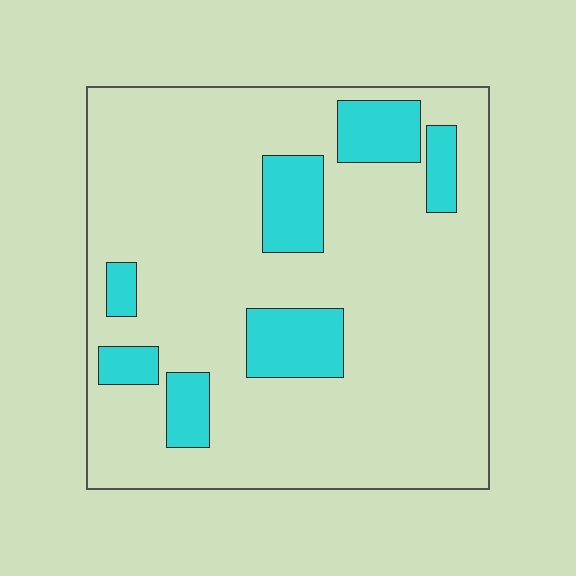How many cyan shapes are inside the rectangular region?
7.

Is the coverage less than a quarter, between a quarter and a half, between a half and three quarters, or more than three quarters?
Less than a quarter.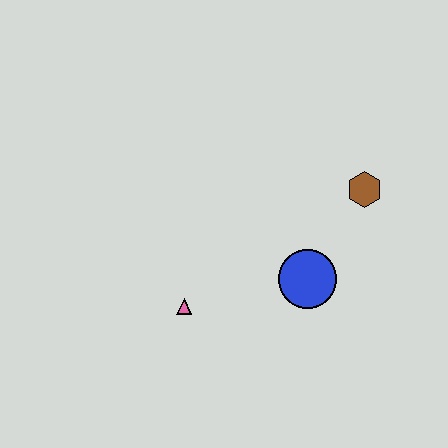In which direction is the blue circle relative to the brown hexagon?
The blue circle is below the brown hexagon.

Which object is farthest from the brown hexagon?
The pink triangle is farthest from the brown hexagon.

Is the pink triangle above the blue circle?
No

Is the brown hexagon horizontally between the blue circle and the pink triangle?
No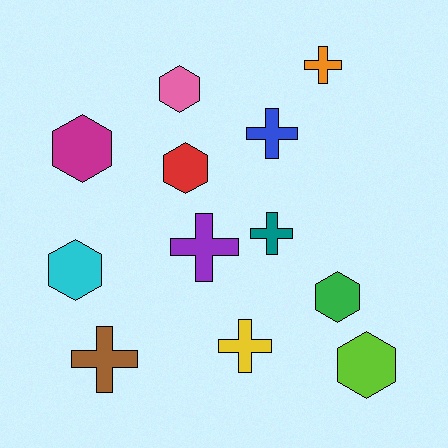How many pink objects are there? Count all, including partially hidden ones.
There is 1 pink object.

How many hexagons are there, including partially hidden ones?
There are 6 hexagons.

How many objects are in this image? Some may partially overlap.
There are 12 objects.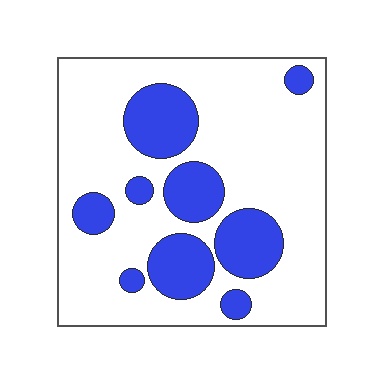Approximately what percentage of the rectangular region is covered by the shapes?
Approximately 25%.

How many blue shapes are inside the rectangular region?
9.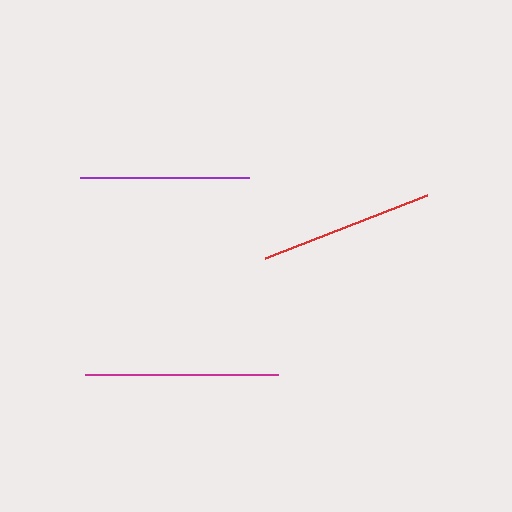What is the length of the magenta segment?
The magenta segment is approximately 193 pixels long.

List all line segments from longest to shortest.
From longest to shortest: magenta, red, purple.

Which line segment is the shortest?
The purple line is the shortest at approximately 169 pixels.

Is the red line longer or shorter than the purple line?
The red line is longer than the purple line.